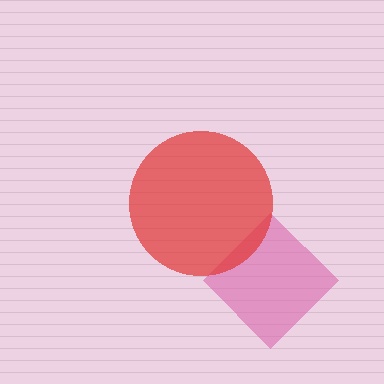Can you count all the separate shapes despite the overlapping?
Yes, there are 2 separate shapes.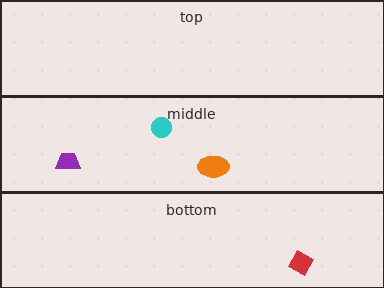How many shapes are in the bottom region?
1.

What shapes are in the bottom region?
The red diamond.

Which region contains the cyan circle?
The middle region.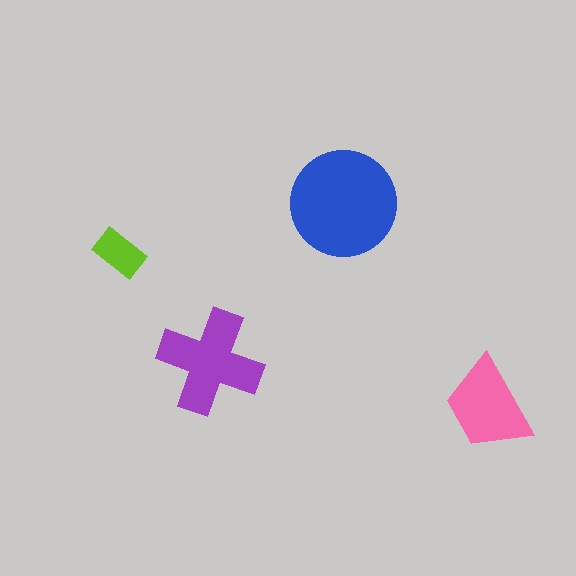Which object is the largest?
The blue circle.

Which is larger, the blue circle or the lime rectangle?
The blue circle.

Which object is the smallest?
The lime rectangle.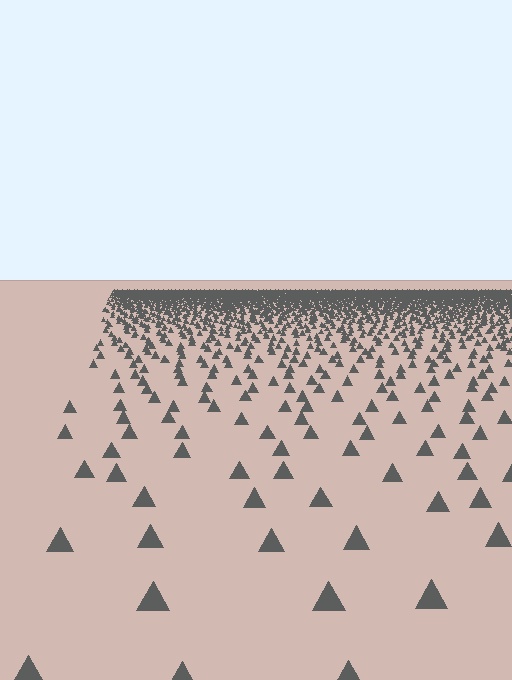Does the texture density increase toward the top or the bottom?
Density increases toward the top.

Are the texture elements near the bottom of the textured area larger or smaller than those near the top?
Larger. Near the bottom, elements are closer to the viewer and appear at a bigger on-screen size.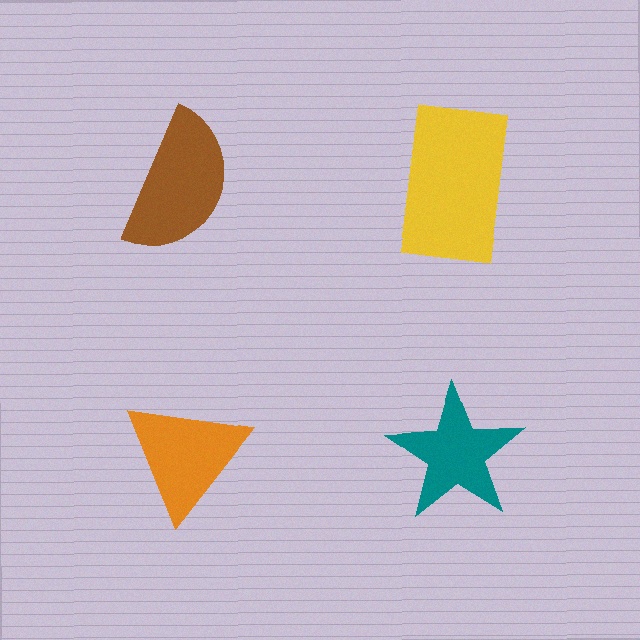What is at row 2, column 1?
An orange triangle.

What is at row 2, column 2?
A teal star.